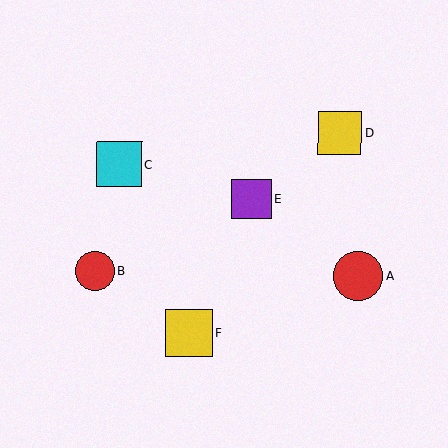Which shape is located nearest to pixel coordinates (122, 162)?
The cyan square (labeled C) at (119, 165) is nearest to that location.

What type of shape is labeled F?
Shape F is a yellow square.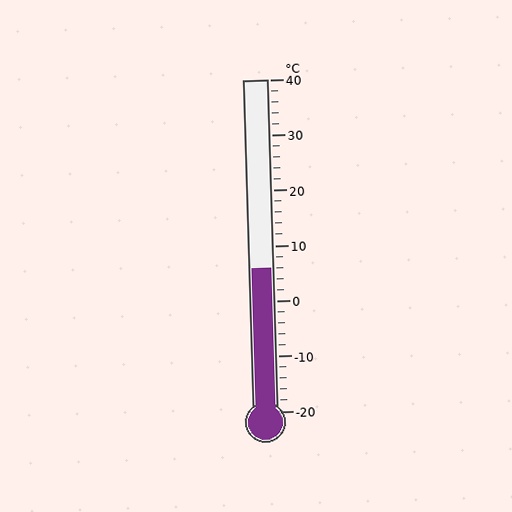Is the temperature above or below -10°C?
The temperature is above -10°C.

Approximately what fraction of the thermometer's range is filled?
The thermometer is filled to approximately 45% of its range.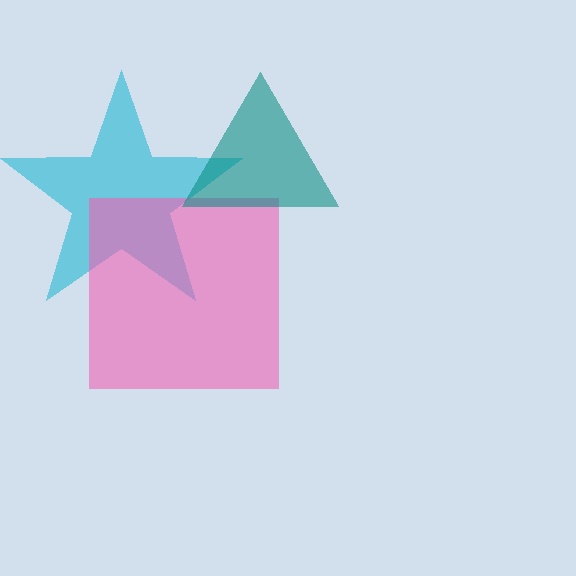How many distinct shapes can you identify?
There are 3 distinct shapes: a cyan star, a pink square, a teal triangle.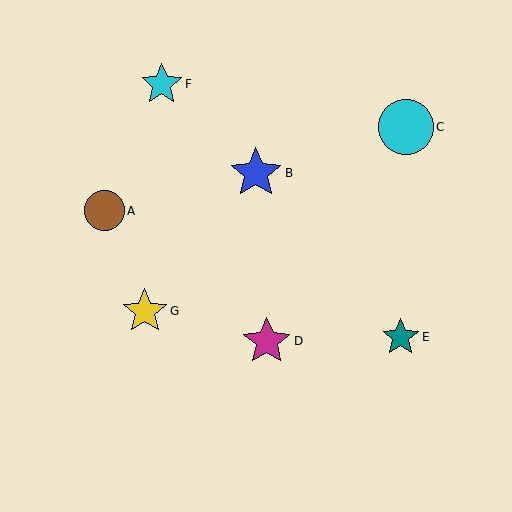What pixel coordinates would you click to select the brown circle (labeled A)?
Click at (104, 211) to select the brown circle A.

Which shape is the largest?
The cyan circle (labeled C) is the largest.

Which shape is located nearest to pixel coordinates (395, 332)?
The teal star (labeled E) at (401, 337) is nearest to that location.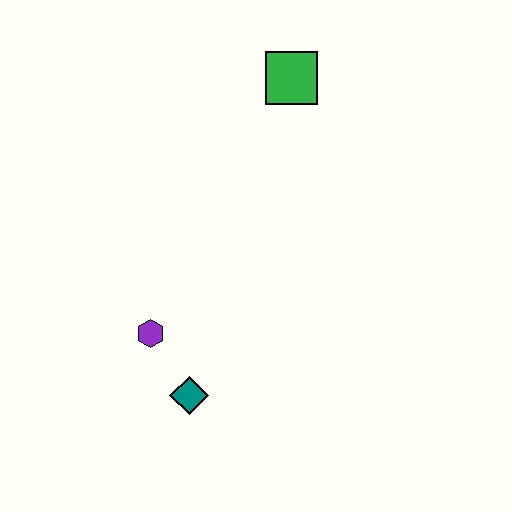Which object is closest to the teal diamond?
The purple hexagon is closest to the teal diamond.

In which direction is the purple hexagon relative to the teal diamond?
The purple hexagon is above the teal diamond.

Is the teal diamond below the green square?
Yes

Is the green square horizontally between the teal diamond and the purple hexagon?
No